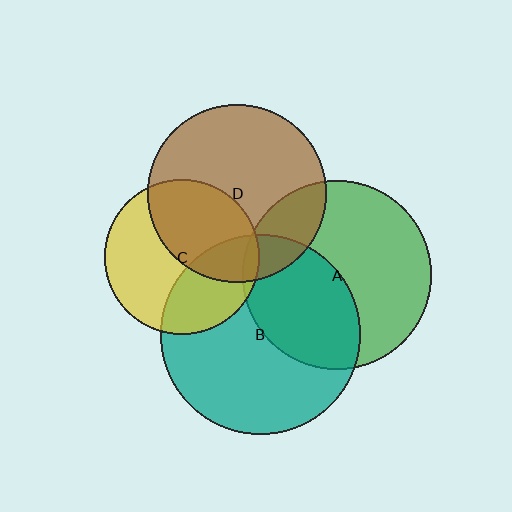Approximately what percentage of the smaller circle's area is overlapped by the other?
Approximately 40%.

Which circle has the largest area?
Circle B (teal).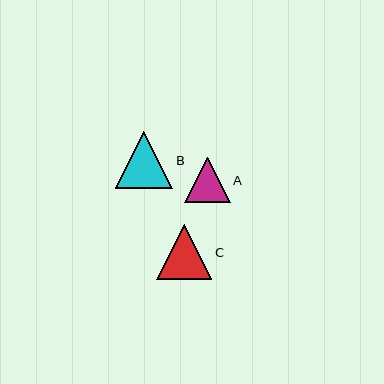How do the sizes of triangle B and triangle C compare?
Triangle B and triangle C are approximately the same size.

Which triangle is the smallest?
Triangle A is the smallest with a size of approximately 46 pixels.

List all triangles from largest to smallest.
From largest to smallest: B, C, A.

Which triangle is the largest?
Triangle B is the largest with a size of approximately 57 pixels.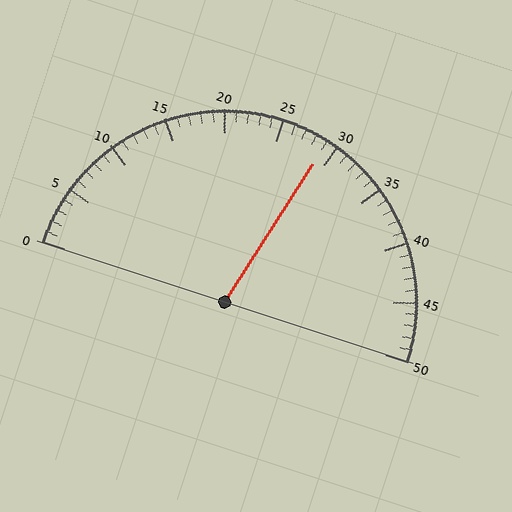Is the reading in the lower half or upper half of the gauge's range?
The reading is in the upper half of the range (0 to 50).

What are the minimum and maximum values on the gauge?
The gauge ranges from 0 to 50.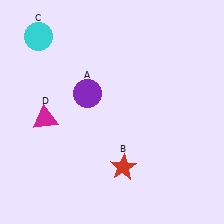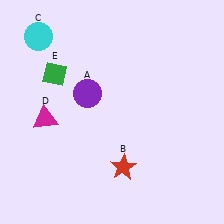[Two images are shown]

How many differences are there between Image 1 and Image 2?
There is 1 difference between the two images.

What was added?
A green diamond (E) was added in Image 2.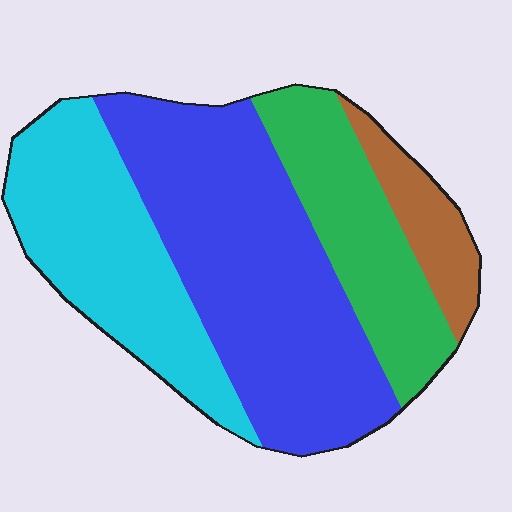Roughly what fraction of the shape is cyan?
Cyan covers about 25% of the shape.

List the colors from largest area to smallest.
From largest to smallest: blue, cyan, green, brown.